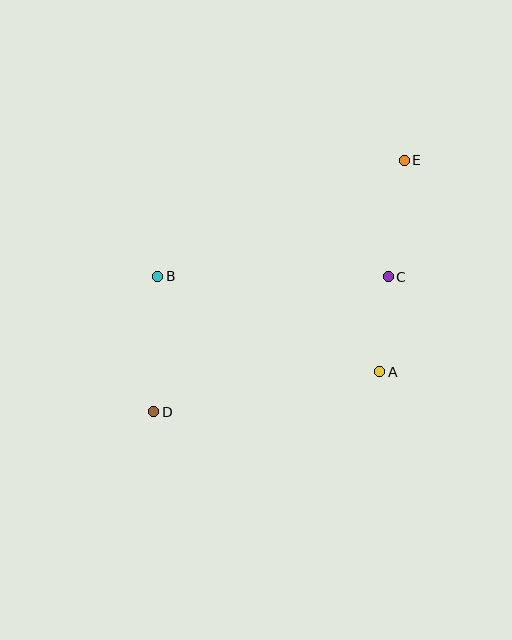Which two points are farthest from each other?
Points D and E are farthest from each other.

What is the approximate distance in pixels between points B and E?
The distance between B and E is approximately 272 pixels.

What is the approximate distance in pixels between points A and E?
The distance between A and E is approximately 213 pixels.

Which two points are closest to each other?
Points A and C are closest to each other.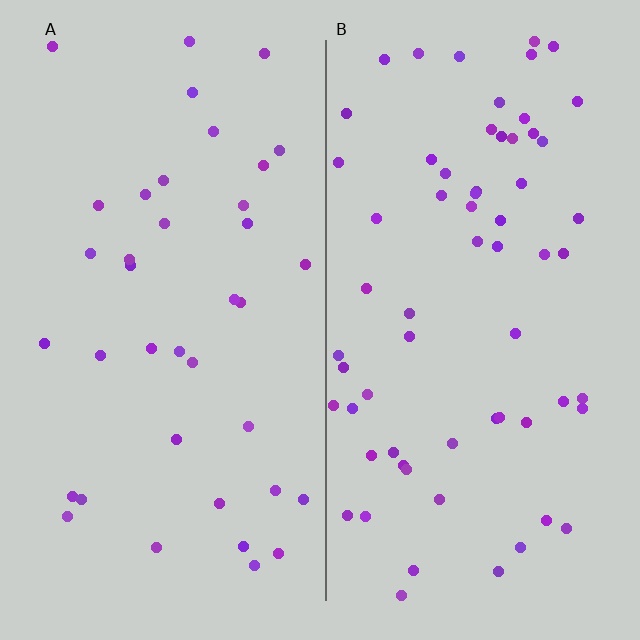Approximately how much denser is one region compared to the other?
Approximately 1.7× — region B over region A.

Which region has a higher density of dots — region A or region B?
B (the right).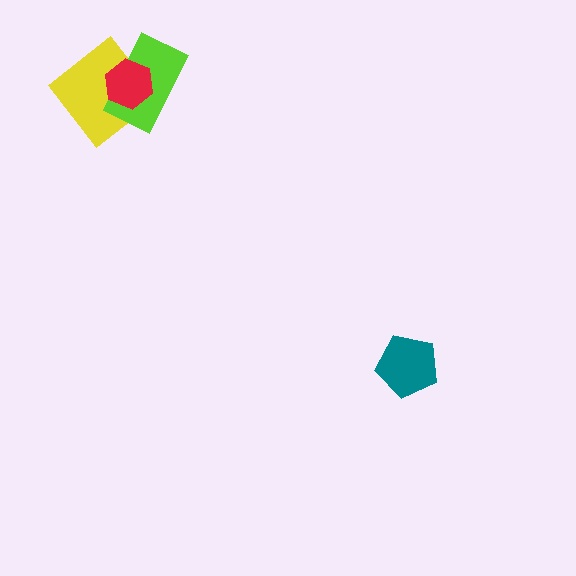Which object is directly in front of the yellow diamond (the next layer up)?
The lime rectangle is directly in front of the yellow diamond.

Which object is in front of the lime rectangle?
The red hexagon is in front of the lime rectangle.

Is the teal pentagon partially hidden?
No, no other shape covers it.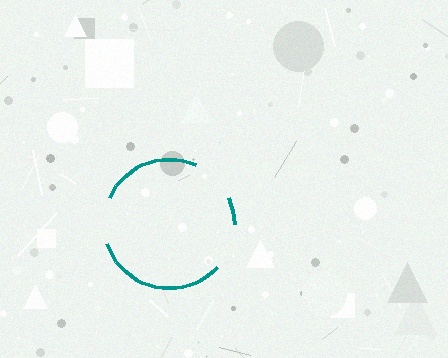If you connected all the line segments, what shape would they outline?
They would outline a circle.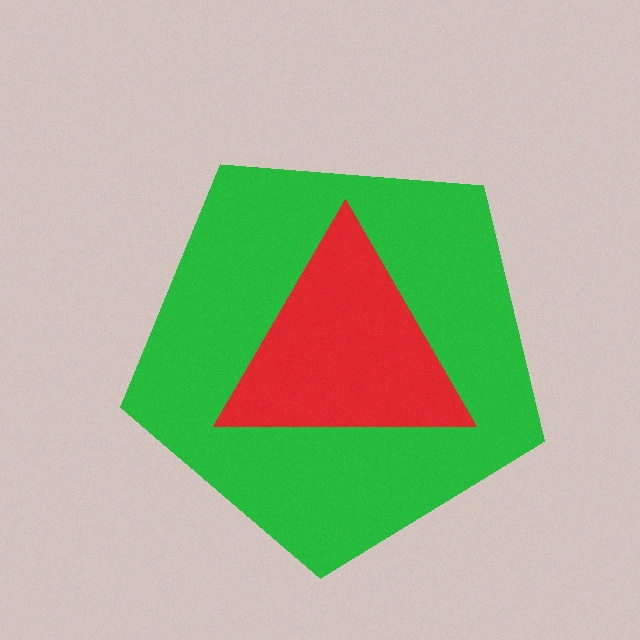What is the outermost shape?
The green pentagon.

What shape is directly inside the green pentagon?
The red triangle.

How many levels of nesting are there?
2.